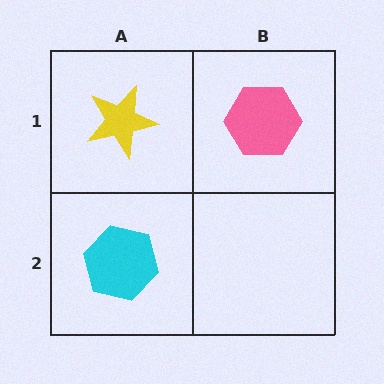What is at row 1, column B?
A pink hexagon.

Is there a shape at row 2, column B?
No, that cell is empty.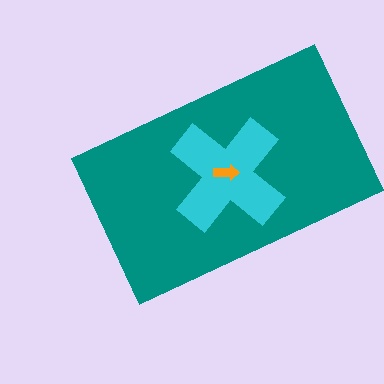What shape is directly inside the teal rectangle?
The cyan cross.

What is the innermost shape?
The orange arrow.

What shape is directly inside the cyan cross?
The orange arrow.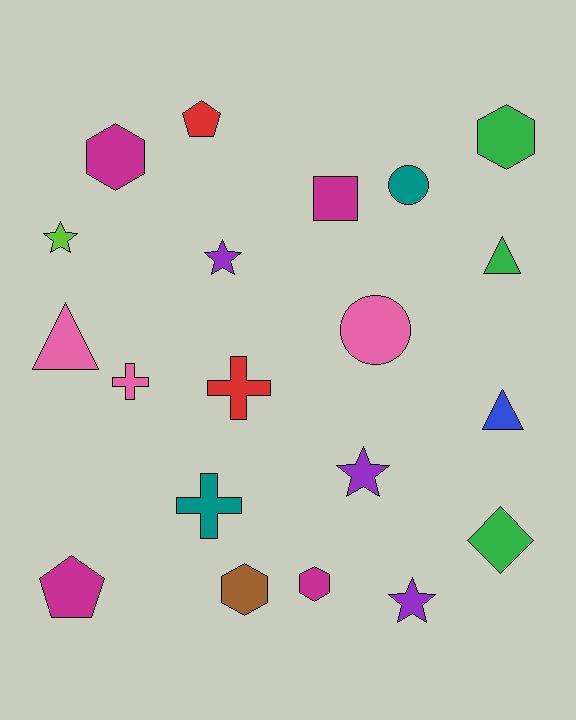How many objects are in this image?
There are 20 objects.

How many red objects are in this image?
There are 2 red objects.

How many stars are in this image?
There are 4 stars.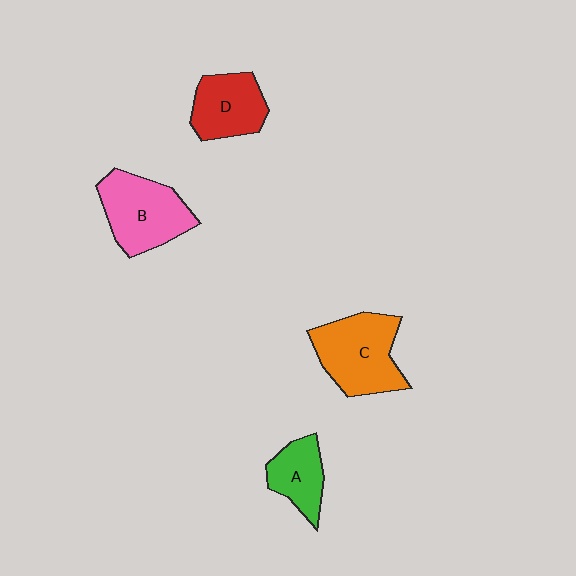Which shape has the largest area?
Shape C (orange).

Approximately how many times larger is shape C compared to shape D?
Approximately 1.4 times.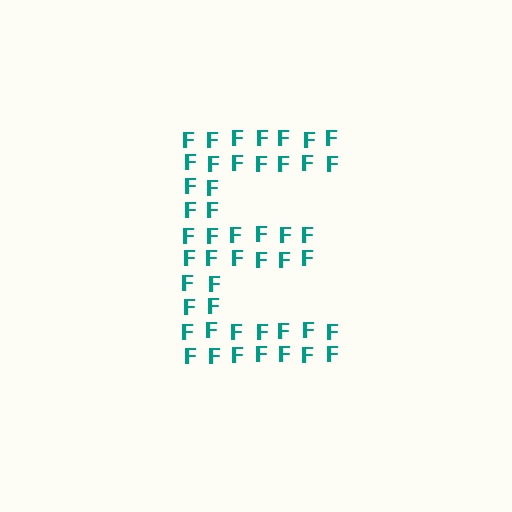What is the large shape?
The large shape is the letter E.